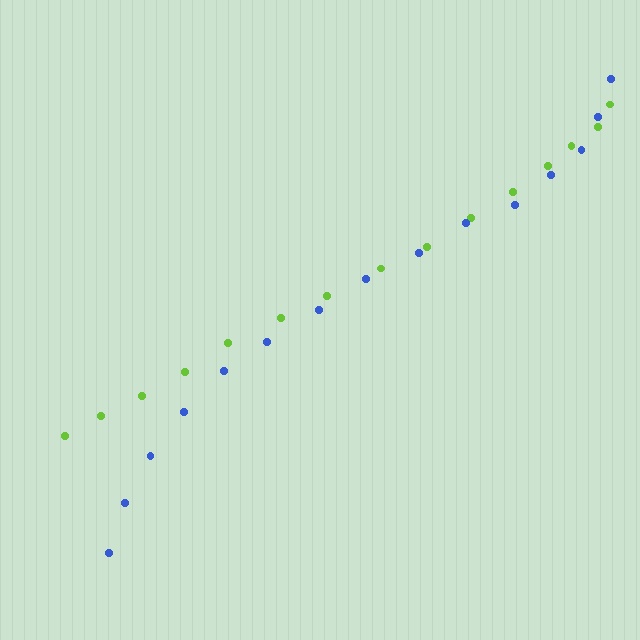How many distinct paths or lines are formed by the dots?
There are 2 distinct paths.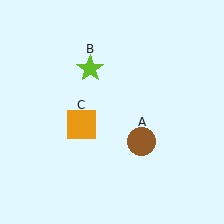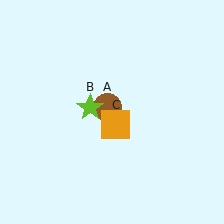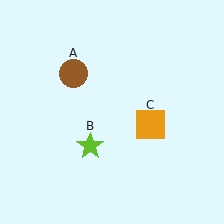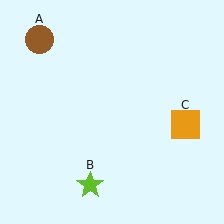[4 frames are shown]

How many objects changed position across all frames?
3 objects changed position: brown circle (object A), lime star (object B), orange square (object C).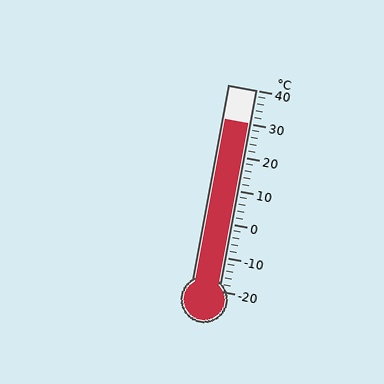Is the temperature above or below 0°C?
The temperature is above 0°C.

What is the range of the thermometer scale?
The thermometer scale ranges from -20°C to 40°C.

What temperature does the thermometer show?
The thermometer shows approximately 30°C.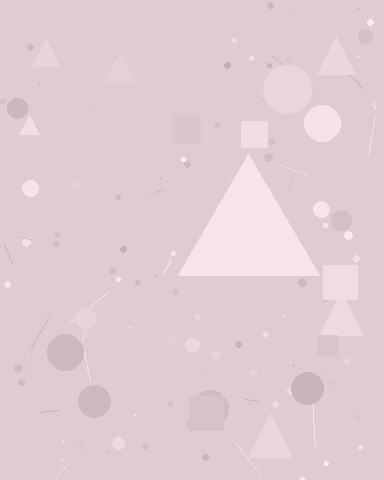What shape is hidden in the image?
A triangle is hidden in the image.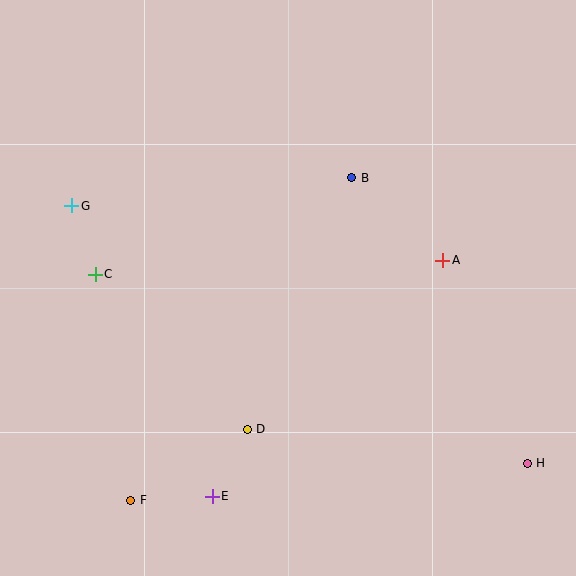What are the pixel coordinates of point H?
Point H is at (527, 463).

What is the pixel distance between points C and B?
The distance between C and B is 274 pixels.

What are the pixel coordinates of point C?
Point C is at (95, 274).